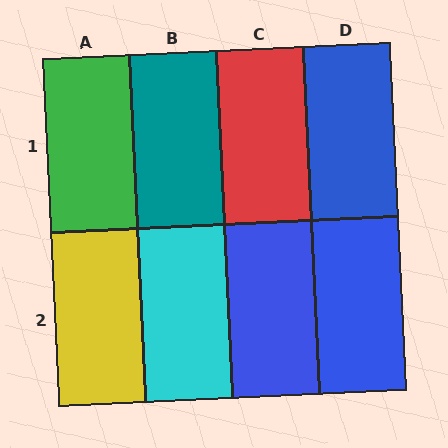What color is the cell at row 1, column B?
Teal.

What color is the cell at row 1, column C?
Red.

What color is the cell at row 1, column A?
Green.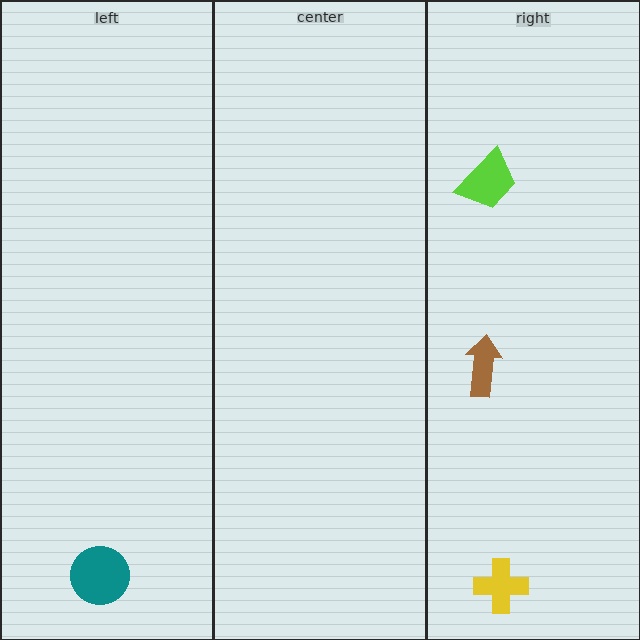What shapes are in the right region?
The brown arrow, the lime trapezoid, the yellow cross.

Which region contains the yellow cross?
The right region.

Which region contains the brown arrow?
The right region.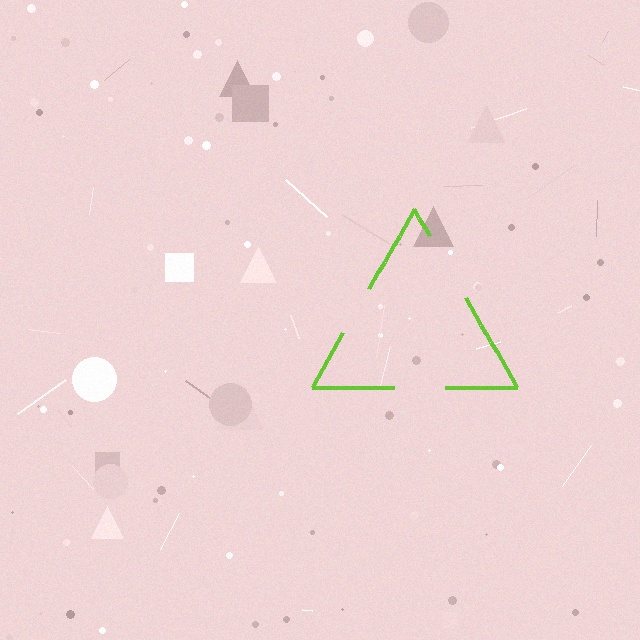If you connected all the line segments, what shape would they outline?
They would outline a triangle.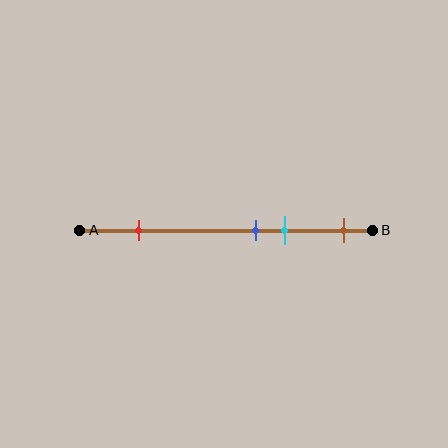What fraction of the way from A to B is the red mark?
The red mark is approximately 20% (0.2) of the way from A to B.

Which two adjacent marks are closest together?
The blue and cyan marks are the closest adjacent pair.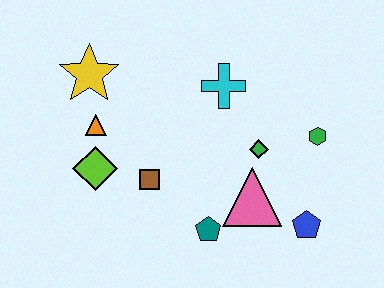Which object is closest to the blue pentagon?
The pink triangle is closest to the blue pentagon.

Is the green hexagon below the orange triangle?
Yes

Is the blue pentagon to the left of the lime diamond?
No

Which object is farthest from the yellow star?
The blue pentagon is farthest from the yellow star.